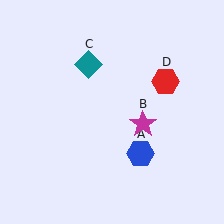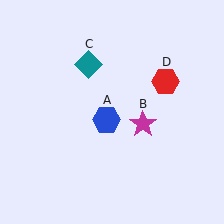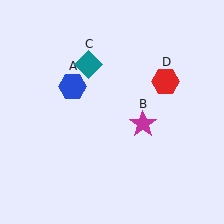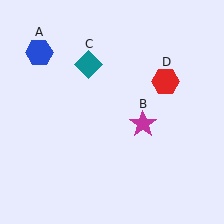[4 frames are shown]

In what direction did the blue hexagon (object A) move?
The blue hexagon (object A) moved up and to the left.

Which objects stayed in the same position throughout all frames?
Magenta star (object B) and teal diamond (object C) and red hexagon (object D) remained stationary.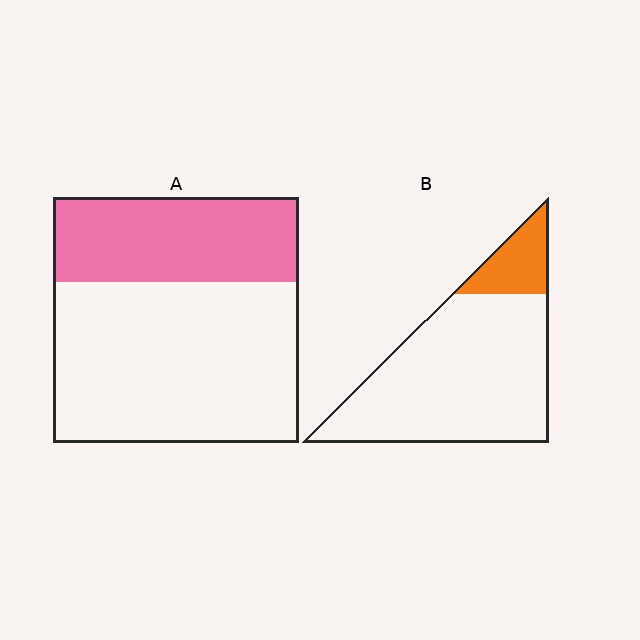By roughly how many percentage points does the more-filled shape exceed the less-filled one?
By roughly 20 percentage points (A over B).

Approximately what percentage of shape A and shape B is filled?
A is approximately 35% and B is approximately 15%.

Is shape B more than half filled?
No.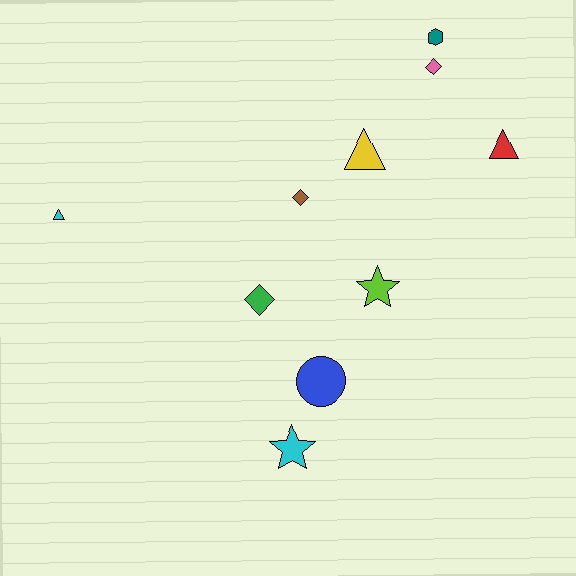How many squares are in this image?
There are no squares.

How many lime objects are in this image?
There is 1 lime object.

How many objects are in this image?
There are 10 objects.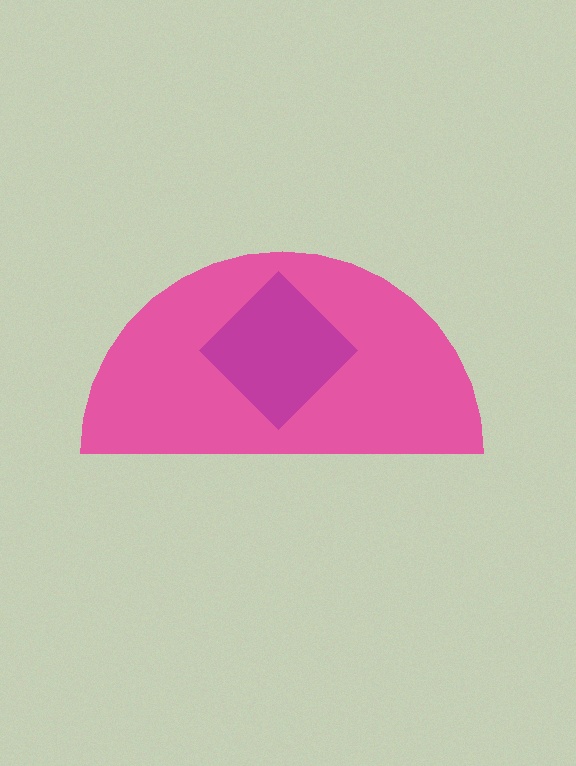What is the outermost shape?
The pink semicircle.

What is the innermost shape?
The magenta diamond.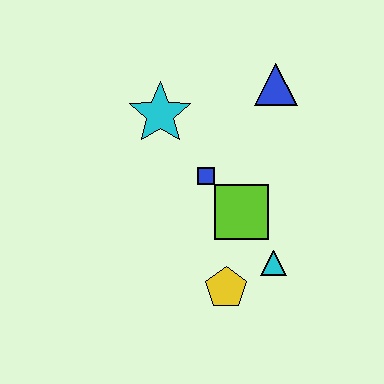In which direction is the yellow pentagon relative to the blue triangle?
The yellow pentagon is below the blue triangle.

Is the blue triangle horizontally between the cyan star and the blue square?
No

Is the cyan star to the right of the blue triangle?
No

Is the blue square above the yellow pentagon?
Yes